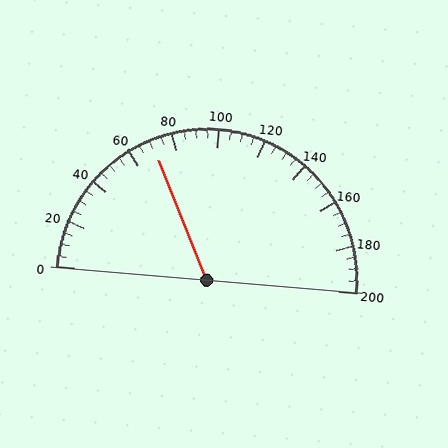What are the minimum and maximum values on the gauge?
The gauge ranges from 0 to 200.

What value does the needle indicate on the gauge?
The needle indicates approximately 70.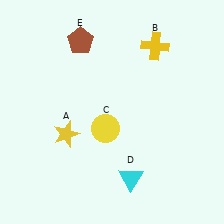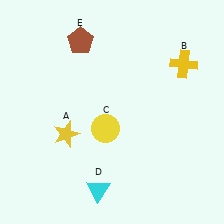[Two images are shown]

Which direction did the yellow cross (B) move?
The yellow cross (B) moved right.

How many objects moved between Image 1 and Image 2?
2 objects moved between the two images.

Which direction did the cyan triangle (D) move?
The cyan triangle (D) moved left.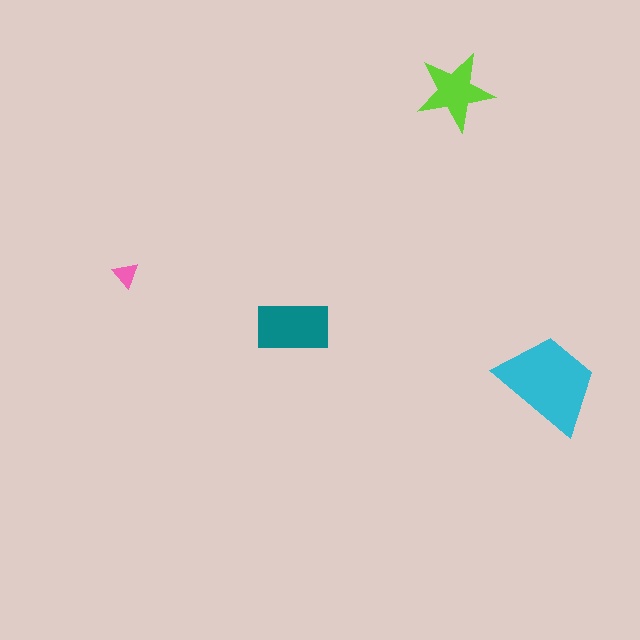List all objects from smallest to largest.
The pink triangle, the lime star, the teal rectangle, the cyan trapezoid.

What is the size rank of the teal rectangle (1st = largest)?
2nd.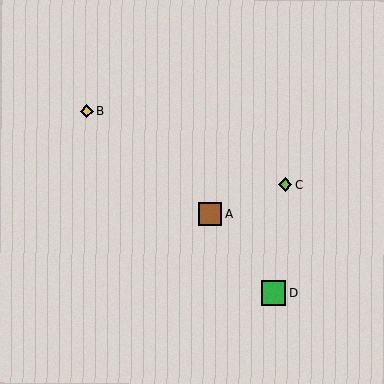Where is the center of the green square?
The center of the green square is at (274, 293).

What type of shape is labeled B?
Shape B is a yellow diamond.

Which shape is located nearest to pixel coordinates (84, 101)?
The yellow diamond (labeled B) at (87, 112) is nearest to that location.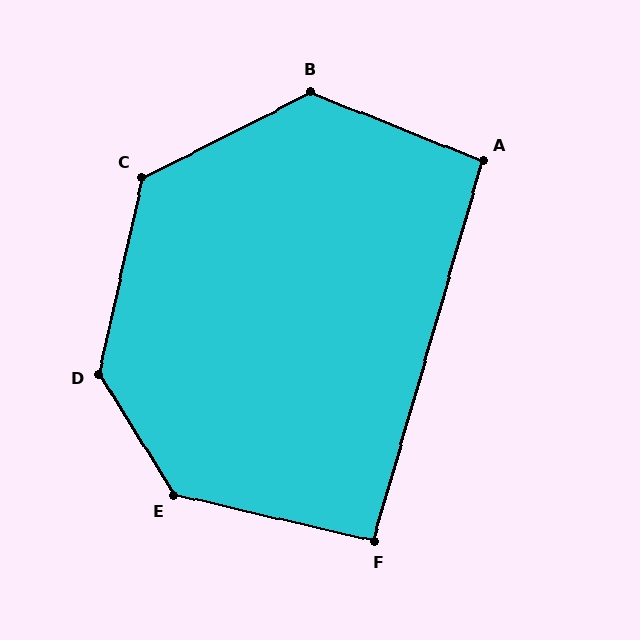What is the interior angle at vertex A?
Approximately 96 degrees (obtuse).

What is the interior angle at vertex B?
Approximately 131 degrees (obtuse).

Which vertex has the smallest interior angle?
F, at approximately 93 degrees.